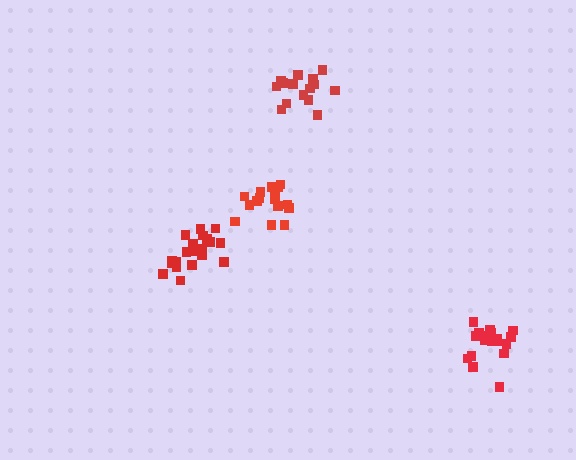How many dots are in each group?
Group 1: 20 dots, Group 2: 20 dots, Group 3: 16 dots, Group 4: 15 dots (71 total).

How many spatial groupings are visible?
There are 4 spatial groupings.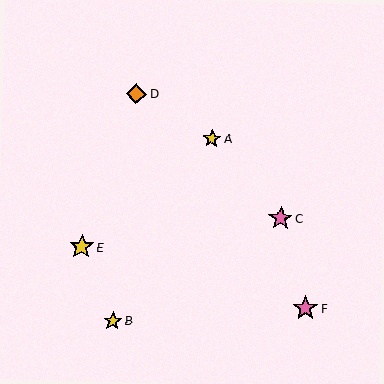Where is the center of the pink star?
The center of the pink star is at (281, 219).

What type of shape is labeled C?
Shape C is a pink star.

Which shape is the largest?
The pink star (labeled F) is the largest.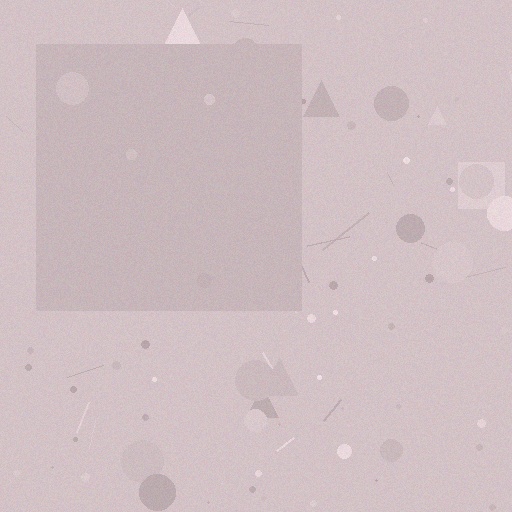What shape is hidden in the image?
A square is hidden in the image.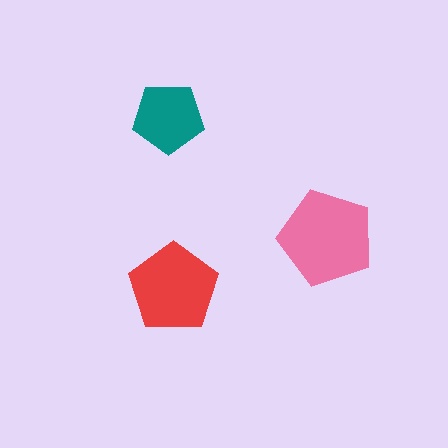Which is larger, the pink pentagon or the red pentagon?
The pink one.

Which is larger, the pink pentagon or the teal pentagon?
The pink one.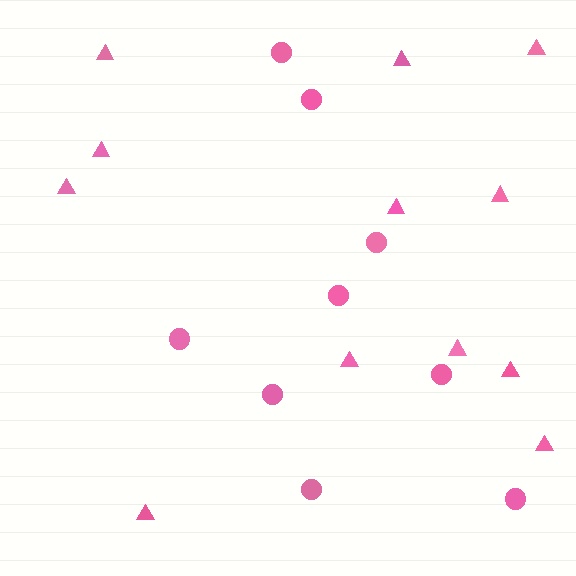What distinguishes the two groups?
There are 2 groups: one group of circles (9) and one group of triangles (12).